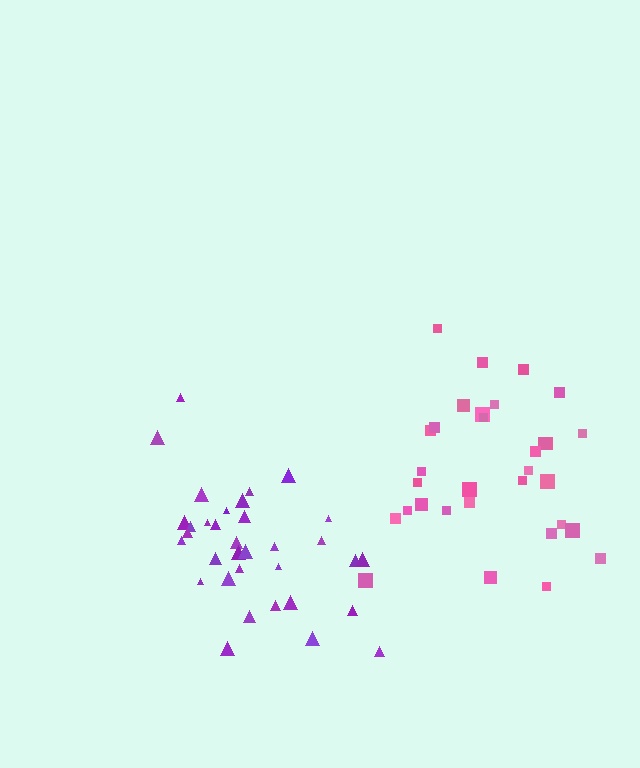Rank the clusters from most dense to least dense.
purple, pink.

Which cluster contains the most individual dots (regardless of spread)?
Purple (34).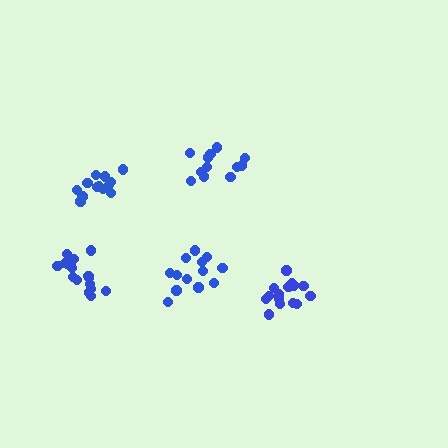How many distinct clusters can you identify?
There are 5 distinct clusters.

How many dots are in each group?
Group 1: 12 dots, Group 2: 13 dots, Group 3: 15 dots, Group 4: 13 dots, Group 5: 17 dots (70 total).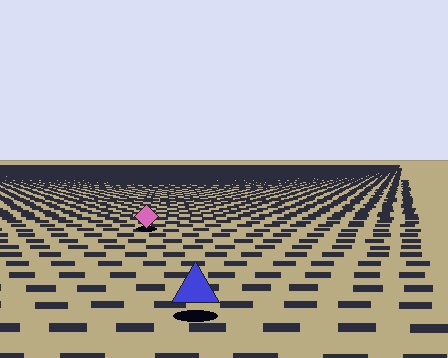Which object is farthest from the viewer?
The pink diamond is farthest from the viewer. It appears smaller and the ground texture around it is denser.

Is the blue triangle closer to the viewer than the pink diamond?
Yes. The blue triangle is closer — you can tell from the texture gradient: the ground texture is coarser near it.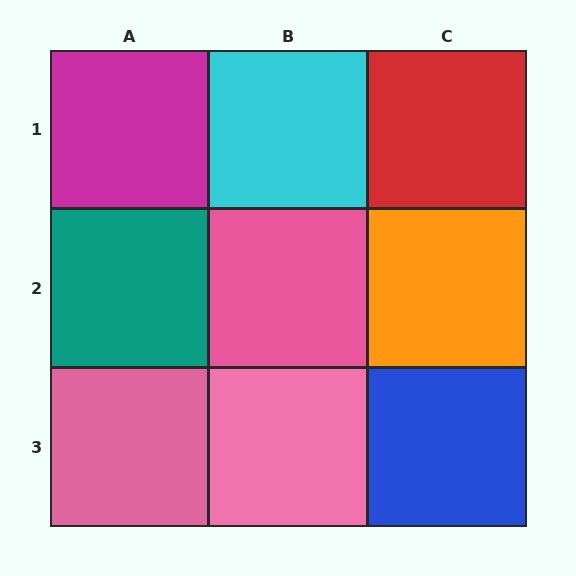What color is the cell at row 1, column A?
Magenta.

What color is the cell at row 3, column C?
Blue.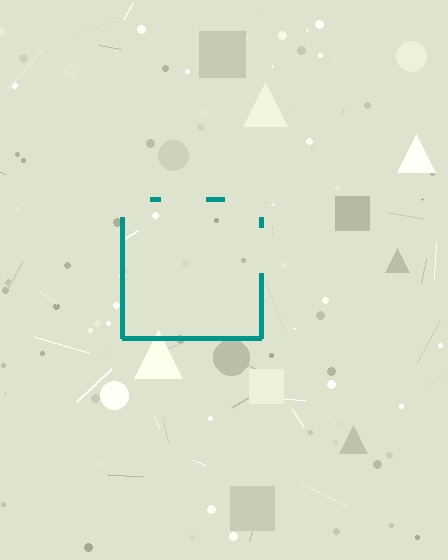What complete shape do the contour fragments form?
The contour fragments form a square.